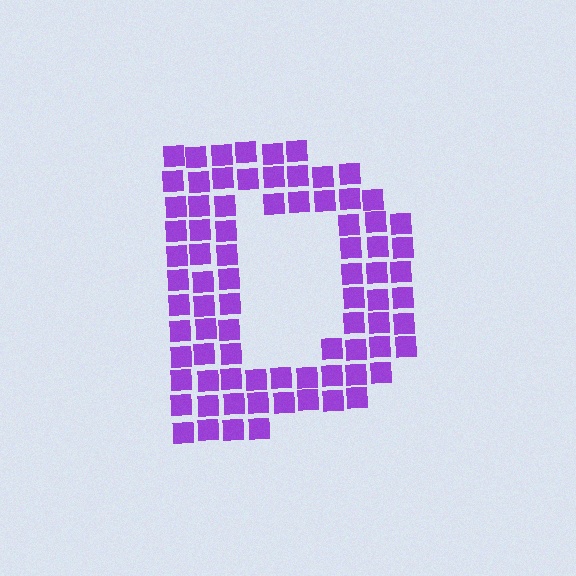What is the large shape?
The large shape is the letter D.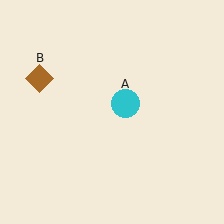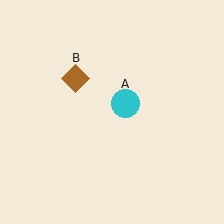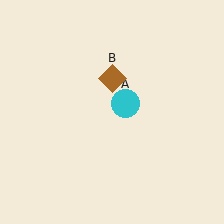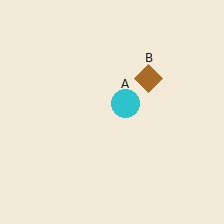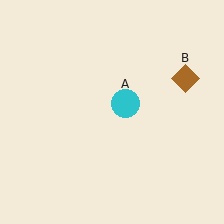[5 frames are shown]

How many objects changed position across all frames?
1 object changed position: brown diamond (object B).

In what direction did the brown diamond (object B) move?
The brown diamond (object B) moved right.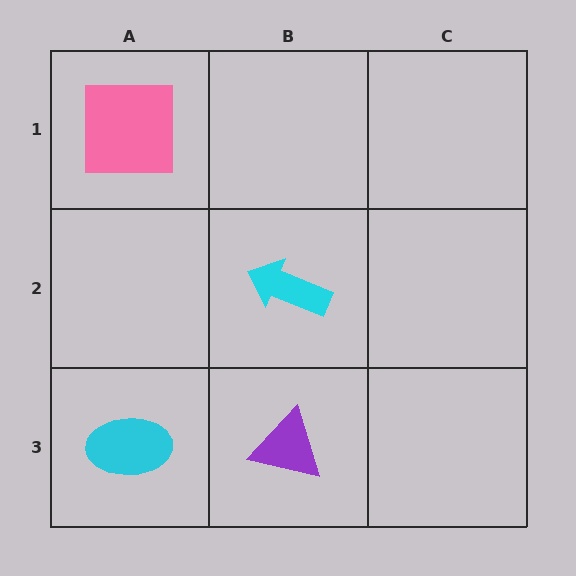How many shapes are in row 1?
1 shape.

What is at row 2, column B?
A cyan arrow.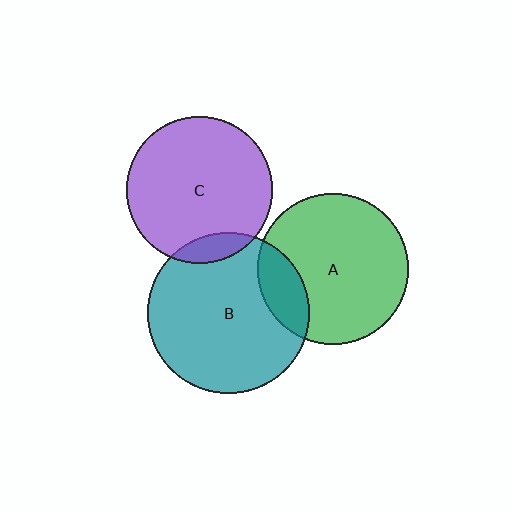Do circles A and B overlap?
Yes.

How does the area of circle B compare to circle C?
Approximately 1.2 times.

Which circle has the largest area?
Circle B (teal).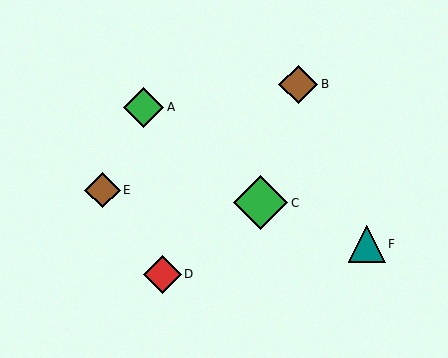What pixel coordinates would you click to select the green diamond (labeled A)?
Click at (143, 108) to select the green diamond A.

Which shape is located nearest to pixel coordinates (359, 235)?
The teal triangle (labeled F) at (367, 244) is nearest to that location.